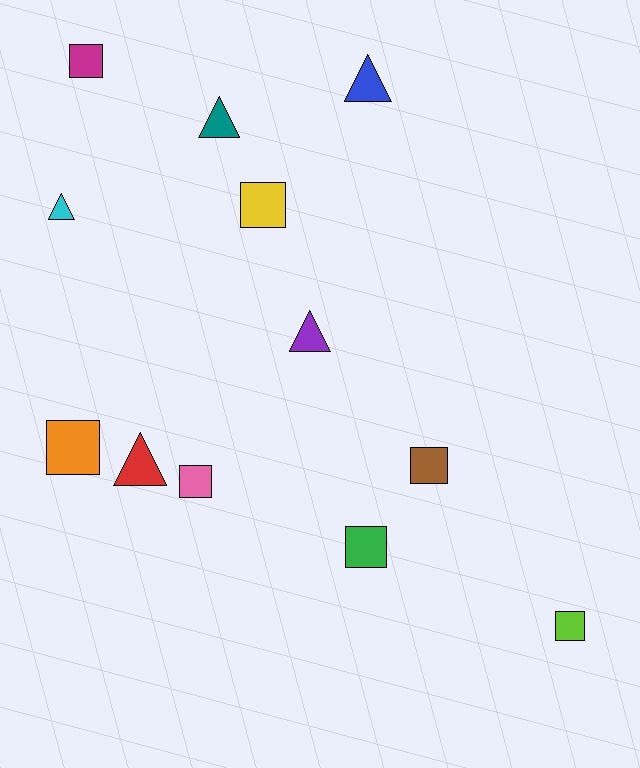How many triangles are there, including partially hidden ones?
There are 5 triangles.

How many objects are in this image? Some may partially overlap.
There are 12 objects.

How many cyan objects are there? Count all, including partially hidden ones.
There is 1 cyan object.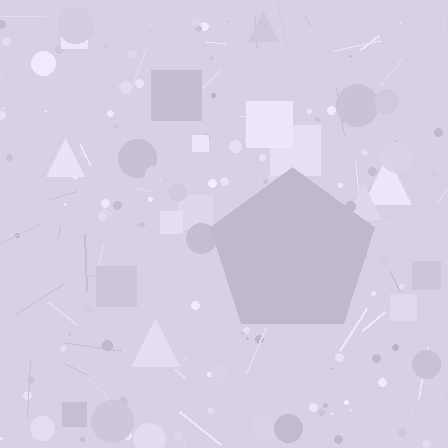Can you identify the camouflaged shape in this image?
The camouflaged shape is a pentagon.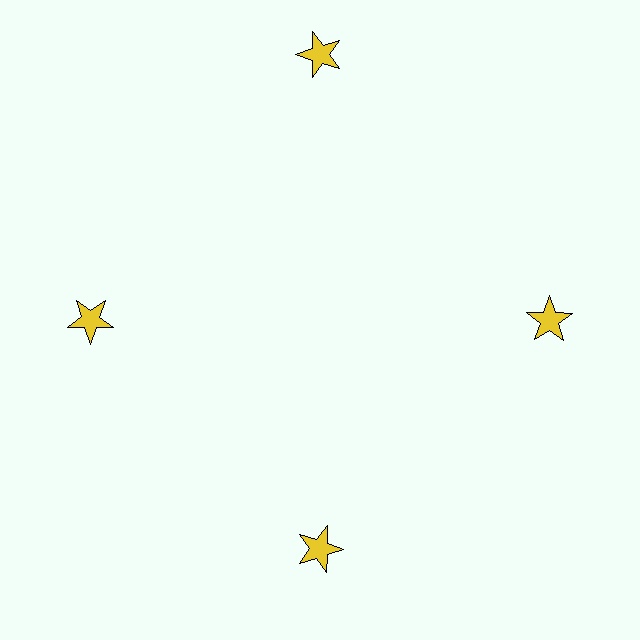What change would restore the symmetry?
The symmetry would be restored by moving it inward, back onto the ring so that all 4 stars sit at equal angles and equal distance from the center.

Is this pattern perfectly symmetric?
No. The 4 yellow stars are arranged in a ring, but one element near the 12 o'clock position is pushed outward from the center, breaking the 4-fold rotational symmetry.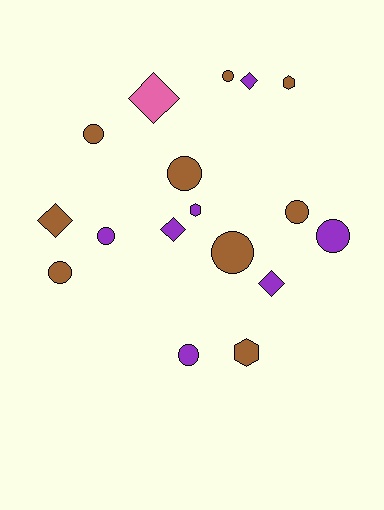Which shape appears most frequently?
Circle, with 9 objects.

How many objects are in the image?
There are 17 objects.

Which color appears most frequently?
Brown, with 9 objects.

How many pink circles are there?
There are no pink circles.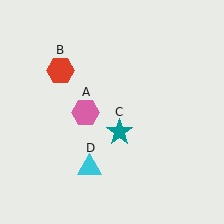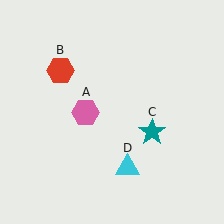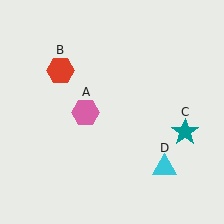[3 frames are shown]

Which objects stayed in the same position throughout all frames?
Pink hexagon (object A) and red hexagon (object B) remained stationary.